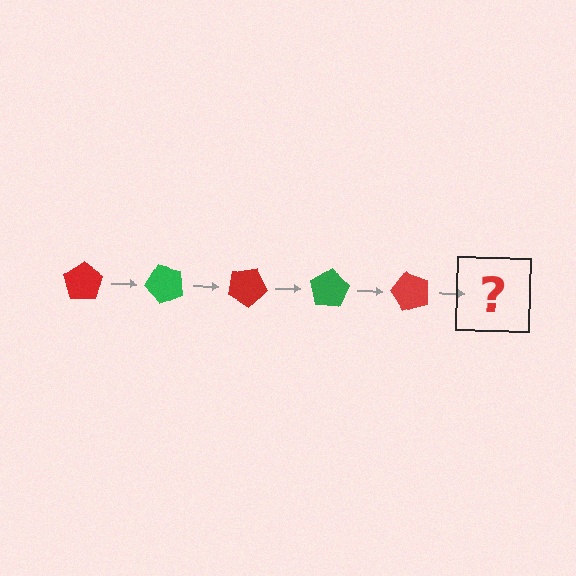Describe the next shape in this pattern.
It should be a green pentagon, rotated 250 degrees from the start.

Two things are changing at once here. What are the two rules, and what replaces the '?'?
The two rules are that it rotates 50 degrees each step and the color cycles through red and green. The '?' should be a green pentagon, rotated 250 degrees from the start.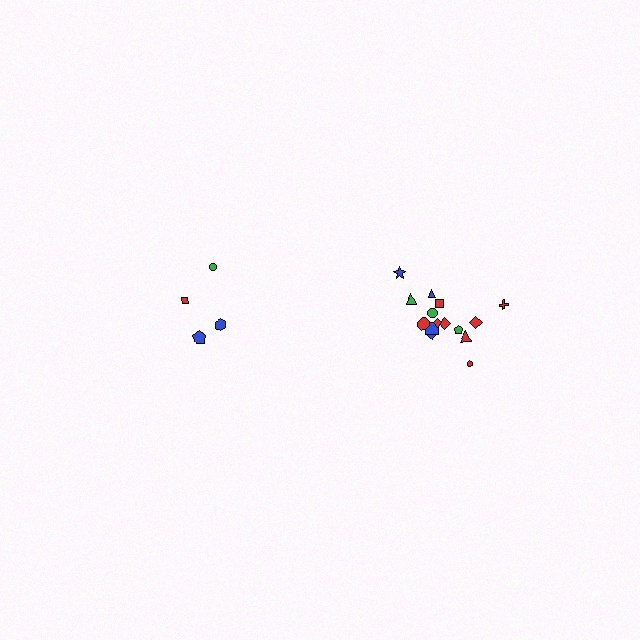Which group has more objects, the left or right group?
The right group.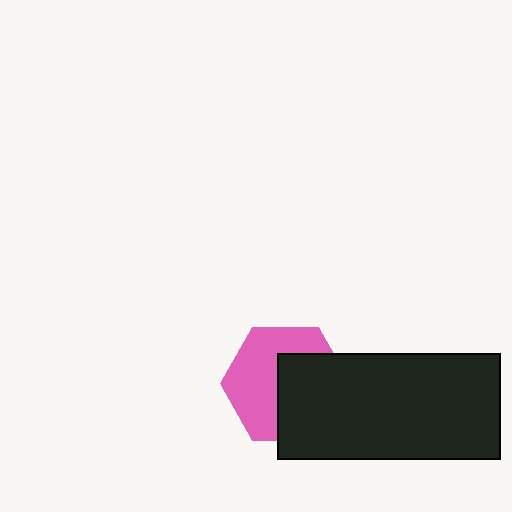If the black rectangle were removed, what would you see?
You would see the complete pink hexagon.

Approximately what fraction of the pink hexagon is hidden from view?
Roughly 47% of the pink hexagon is hidden behind the black rectangle.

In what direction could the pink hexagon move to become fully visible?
The pink hexagon could move toward the upper-left. That would shift it out from behind the black rectangle entirely.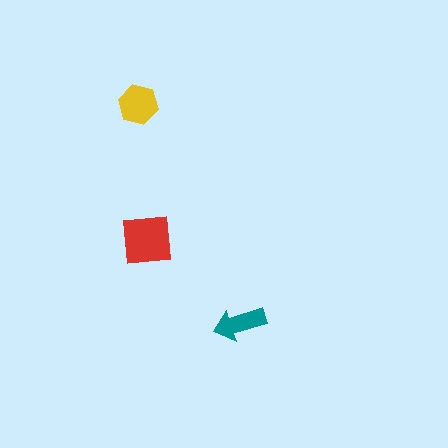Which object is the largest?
The red square.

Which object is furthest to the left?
The yellow hexagon is leftmost.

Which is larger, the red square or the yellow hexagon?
The red square.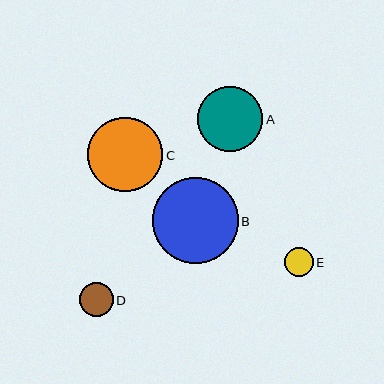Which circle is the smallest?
Circle E is the smallest with a size of approximately 29 pixels.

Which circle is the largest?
Circle B is the largest with a size of approximately 85 pixels.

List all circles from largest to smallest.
From largest to smallest: B, C, A, D, E.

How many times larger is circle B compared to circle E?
Circle B is approximately 3.0 times the size of circle E.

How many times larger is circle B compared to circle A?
Circle B is approximately 1.3 times the size of circle A.